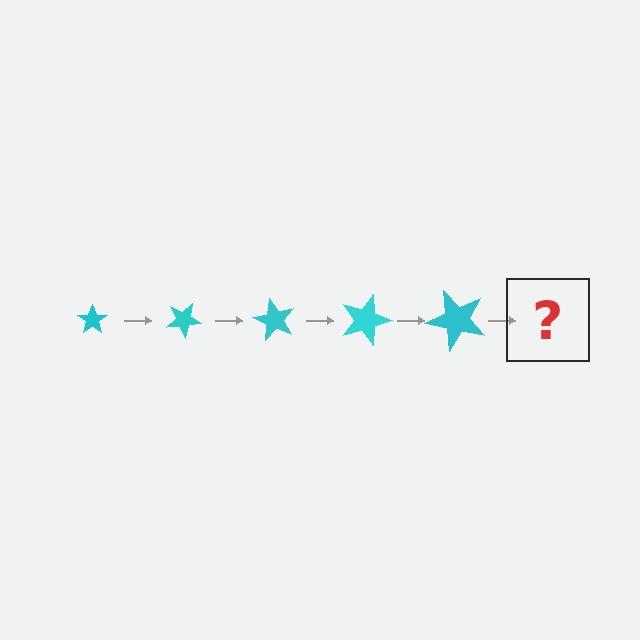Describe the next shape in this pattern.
It should be a star, larger than the previous one and rotated 150 degrees from the start.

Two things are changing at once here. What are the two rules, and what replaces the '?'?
The two rules are that the star grows larger each step and it rotates 30 degrees each step. The '?' should be a star, larger than the previous one and rotated 150 degrees from the start.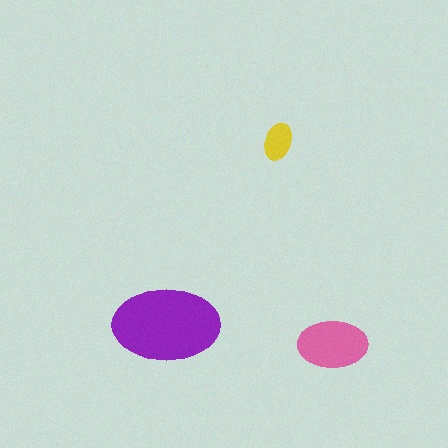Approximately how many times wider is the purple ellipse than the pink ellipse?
About 1.5 times wider.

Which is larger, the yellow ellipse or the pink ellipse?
The pink one.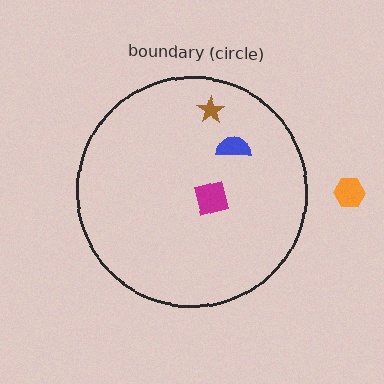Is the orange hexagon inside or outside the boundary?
Outside.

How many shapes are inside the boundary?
3 inside, 1 outside.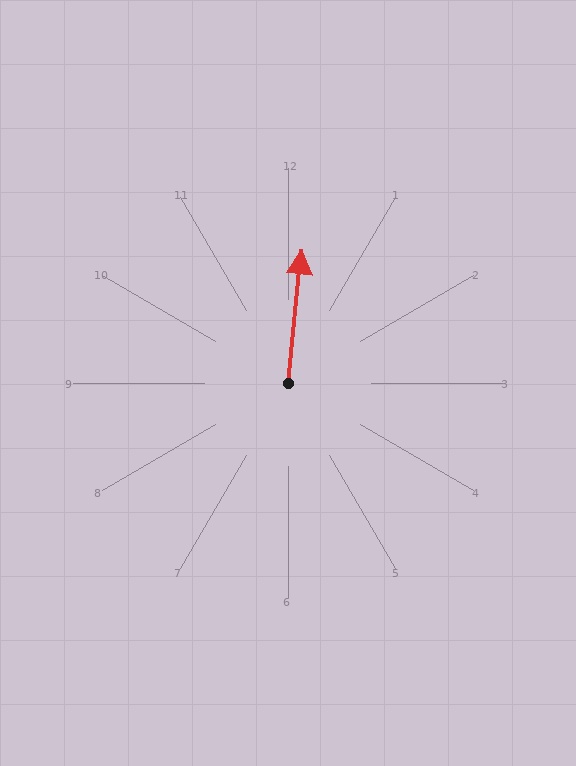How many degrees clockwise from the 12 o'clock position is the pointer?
Approximately 6 degrees.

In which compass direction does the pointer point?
North.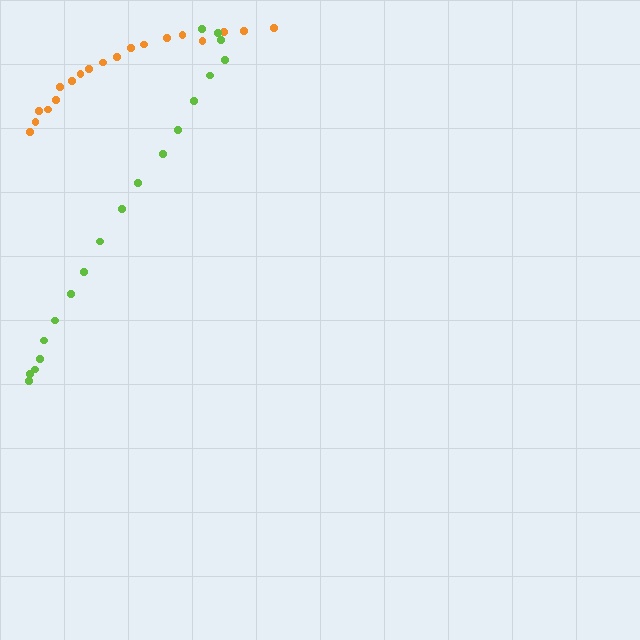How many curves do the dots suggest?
There are 2 distinct paths.